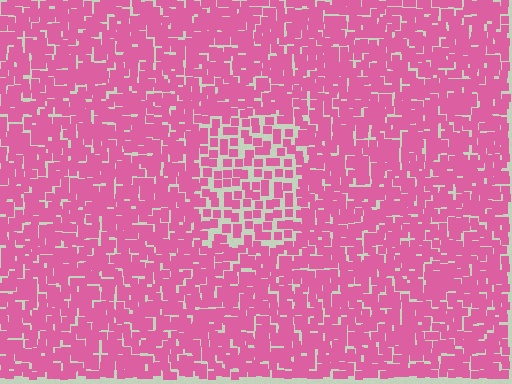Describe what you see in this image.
The image contains small pink elements arranged at two different densities. A rectangle-shaped region is visible where the elements are less densely packed than the surrounding area.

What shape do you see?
I see a rectangle.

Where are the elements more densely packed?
The elements are more densely packed outside the rectangle boundary.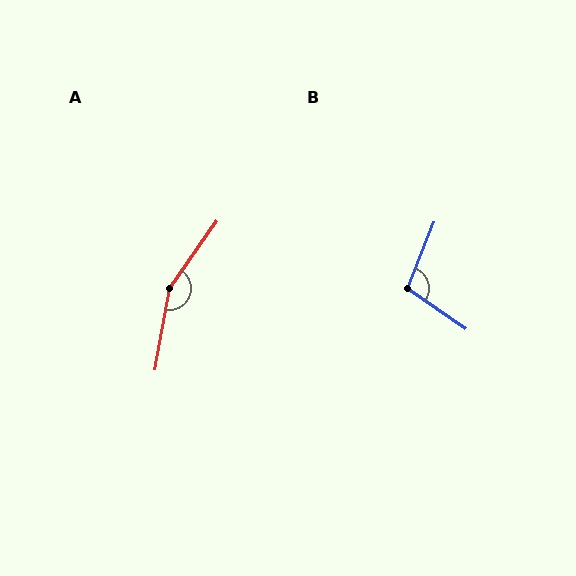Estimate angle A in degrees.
Approximately 155 degrees.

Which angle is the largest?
A, at approximately 155 degrees.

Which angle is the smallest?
B, at approximately 103 degrees.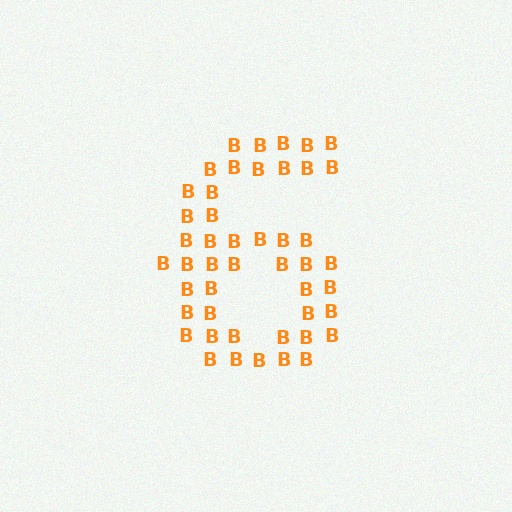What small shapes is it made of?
It is made of small letter B's.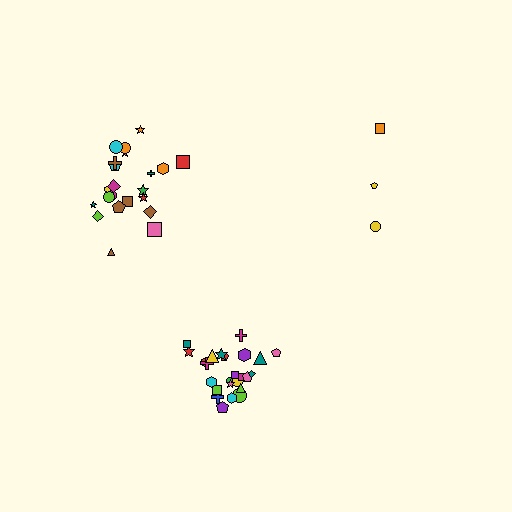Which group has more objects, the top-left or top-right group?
The top-left group.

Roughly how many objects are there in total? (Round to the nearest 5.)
Roughly 50 objects in total.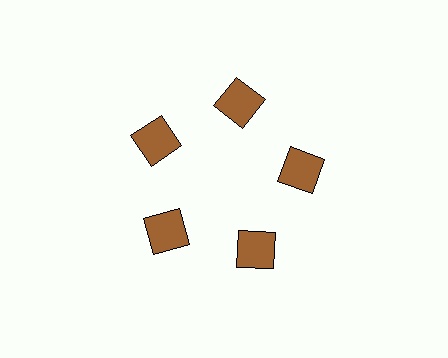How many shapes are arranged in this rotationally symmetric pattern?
There are 5 shapes, arranged in 5 groups of 1.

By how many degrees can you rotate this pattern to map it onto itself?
The pattern maps onto itself every 72 degrees of rotation.